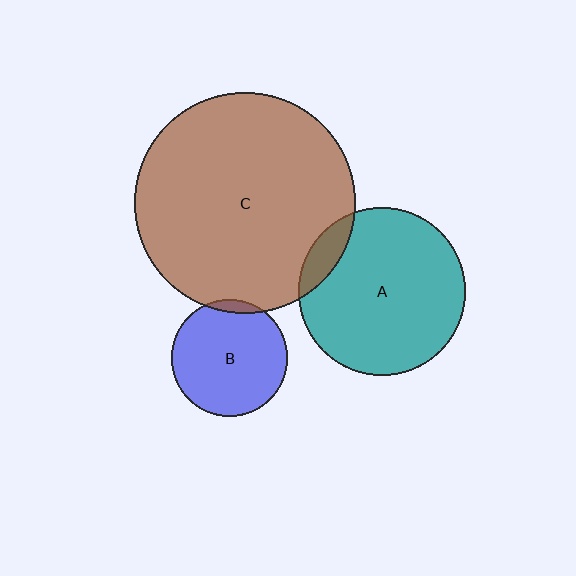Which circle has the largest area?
Circle C (brown).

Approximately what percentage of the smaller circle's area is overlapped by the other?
Approximately 5%.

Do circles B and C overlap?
Yes.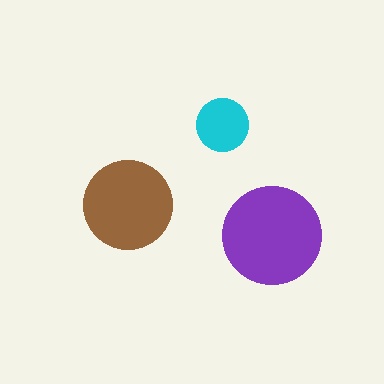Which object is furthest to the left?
The brown circle is leftmost.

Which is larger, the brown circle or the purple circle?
The purple one.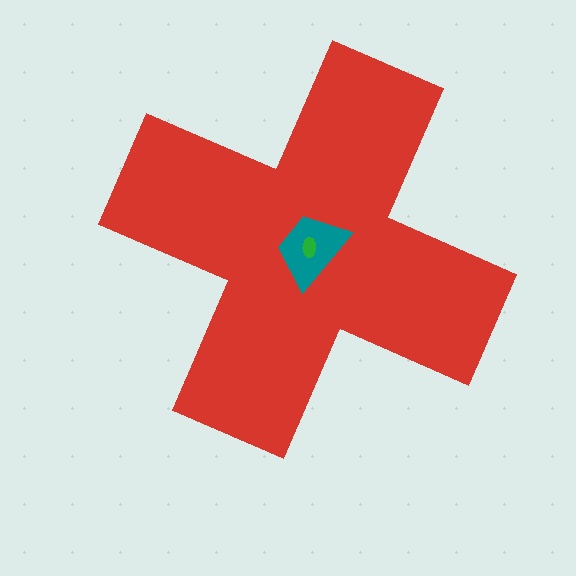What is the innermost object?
The green ellipse.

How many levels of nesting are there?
3.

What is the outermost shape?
The red cross.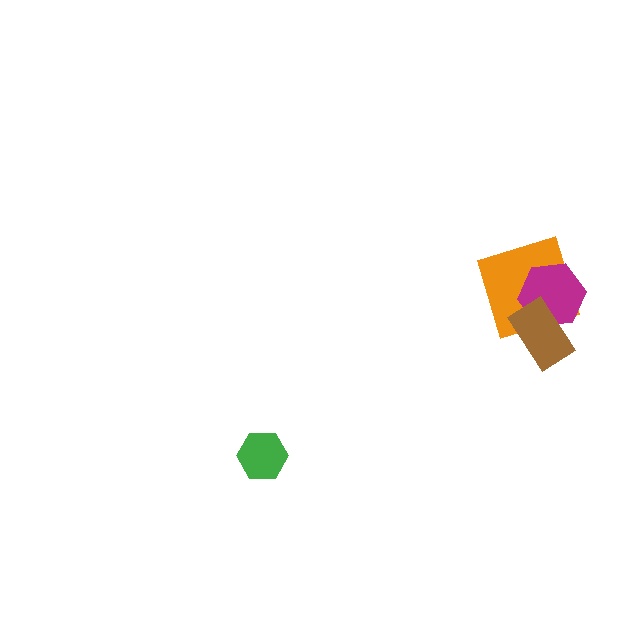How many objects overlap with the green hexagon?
0 objects overlap with the green hexagon.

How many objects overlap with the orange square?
2 objects overlap with the orange square.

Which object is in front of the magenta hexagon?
The brown rectangle is in front of the magenta hexagon.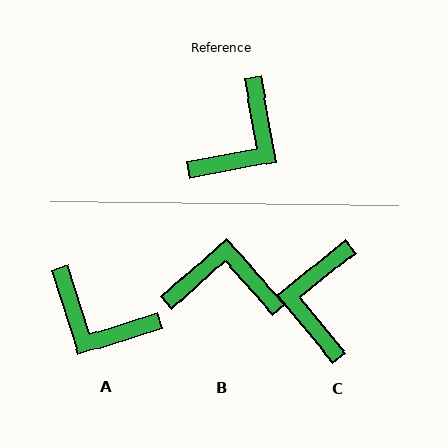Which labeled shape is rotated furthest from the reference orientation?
C, about 151 degrees away.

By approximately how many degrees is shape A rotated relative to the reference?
Approximately 83 degrees clockwise.